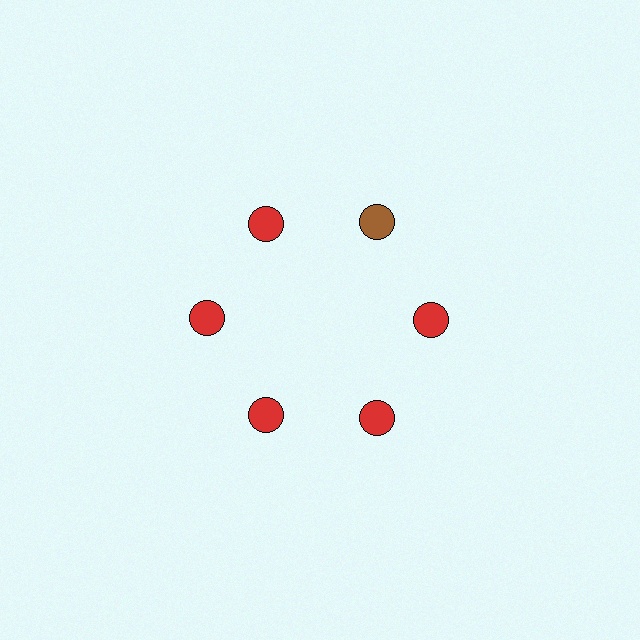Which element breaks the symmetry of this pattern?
The brown circle at roughly the 1 o'clock position breaks the symmetry. All other shapes are red circles.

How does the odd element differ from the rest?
It has a different color: brown instead of red.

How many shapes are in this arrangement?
There are 6 shapes arranged in a ring pattern.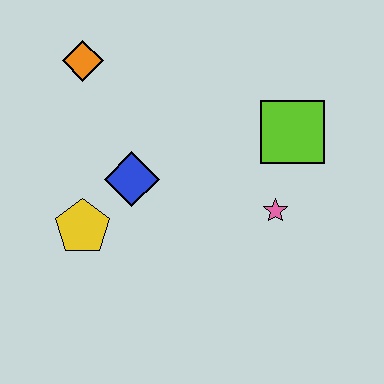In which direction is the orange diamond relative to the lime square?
The orange diamond is to the left of the lime square.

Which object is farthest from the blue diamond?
The lime square is farthest from the blue diamond.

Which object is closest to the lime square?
The pink star is closest to the lime square.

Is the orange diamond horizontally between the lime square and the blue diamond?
No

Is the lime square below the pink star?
No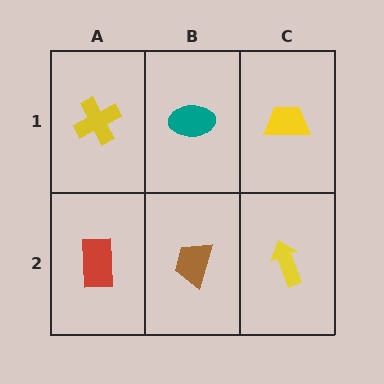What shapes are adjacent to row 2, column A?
A yellow cross (row 1, column A), a brown trapezoid (row 2, column B).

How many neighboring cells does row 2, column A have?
2.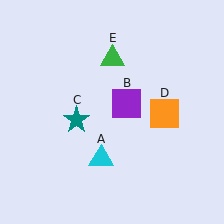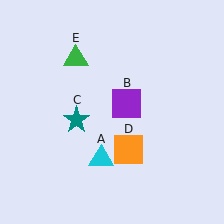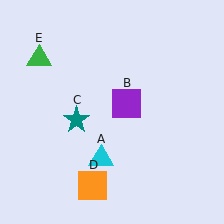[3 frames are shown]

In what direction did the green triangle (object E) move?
The green triangle (object E) moved left.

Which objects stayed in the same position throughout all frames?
Cyan triangle (object A) and purple square (object B) and teal star (object C) remained stationary.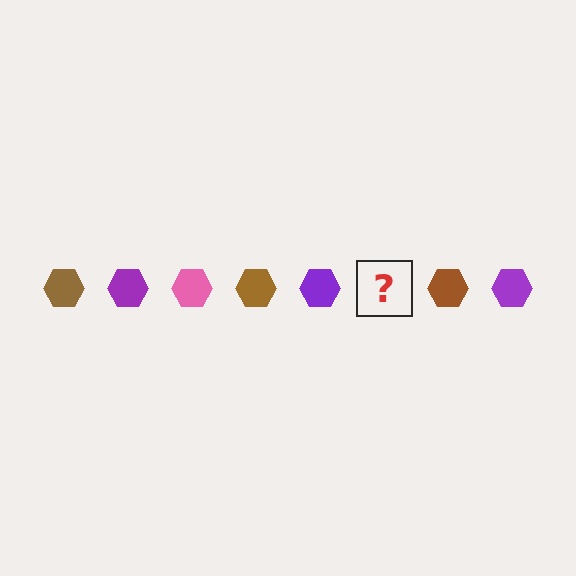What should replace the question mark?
The question mark should be replaced with a pink hexagon.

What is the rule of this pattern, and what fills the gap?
The rule is that the pattern cycles through brown, purple, pink hexagons. The gap should be filled with a pink hexagon.